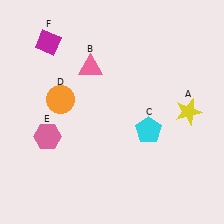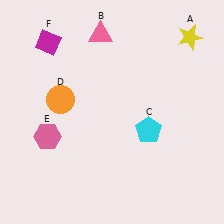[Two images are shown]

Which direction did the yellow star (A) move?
The yellow star (A) moved up.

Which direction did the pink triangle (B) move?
The pink triangle (B) moved up.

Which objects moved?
The objects that moved are: the yellow star (A), the pink triangle (B).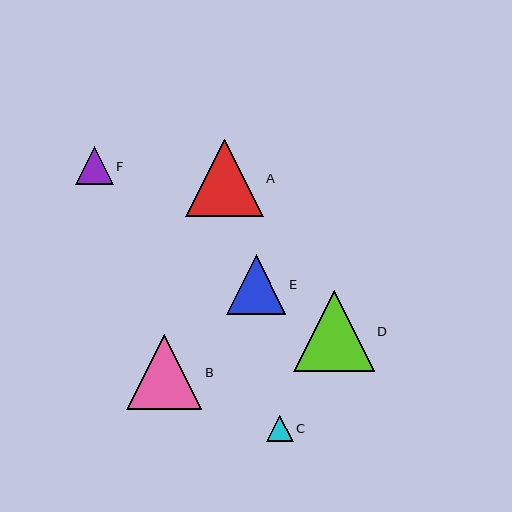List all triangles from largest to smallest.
From largest to smallest: D, A, B, E, F, C.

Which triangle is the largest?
Triangle D is the largest with a size of approximately 81 pixels.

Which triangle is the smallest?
Triangle C is the smallest with a size of approximately 27 pixels.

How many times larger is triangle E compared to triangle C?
Triangle E is approximately 2.2 times the size of triangle C.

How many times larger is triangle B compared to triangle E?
Triangle B is approximately 1.2 times the size of triangle E.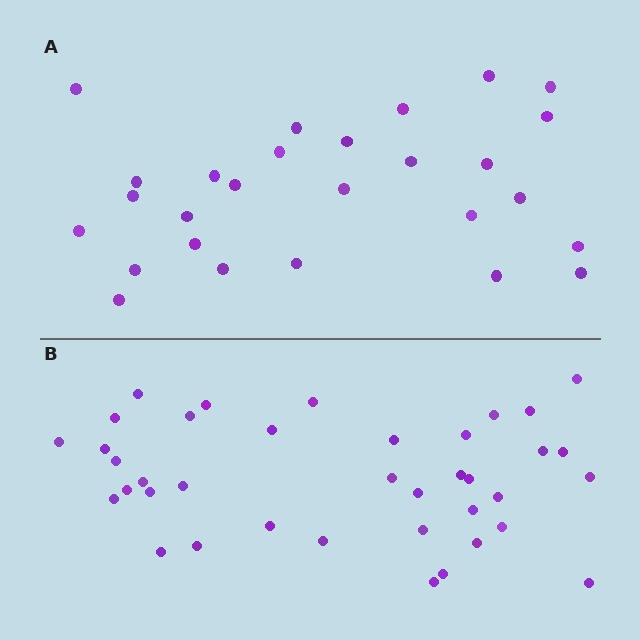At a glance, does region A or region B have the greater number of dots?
Region B (the bottom region) has more dots.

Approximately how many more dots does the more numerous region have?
Region B has roughly 12 or so more dots than region A.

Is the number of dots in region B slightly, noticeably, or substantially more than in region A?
Region B has noticeably more, but not dramatically so. The ratio is roughly 1.4 to 1.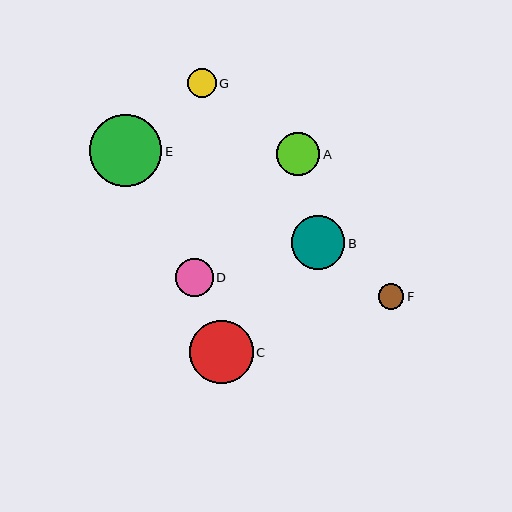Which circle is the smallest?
Circle F is the smallest with a size of approximately 26 pixels.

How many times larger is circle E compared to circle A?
Circle E is approximately 1.7 times the size of circle A.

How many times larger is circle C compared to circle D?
Circle C is approximately 1.7 times the size of circle D.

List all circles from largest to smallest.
From largest to smallest: E, C, B, A, D, G, F.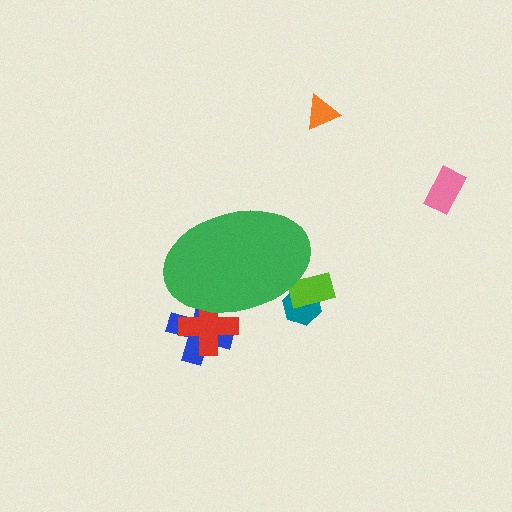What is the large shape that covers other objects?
A green ellipse.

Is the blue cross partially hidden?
Yes, the blue cross is partially hidden behind the green ellipse.